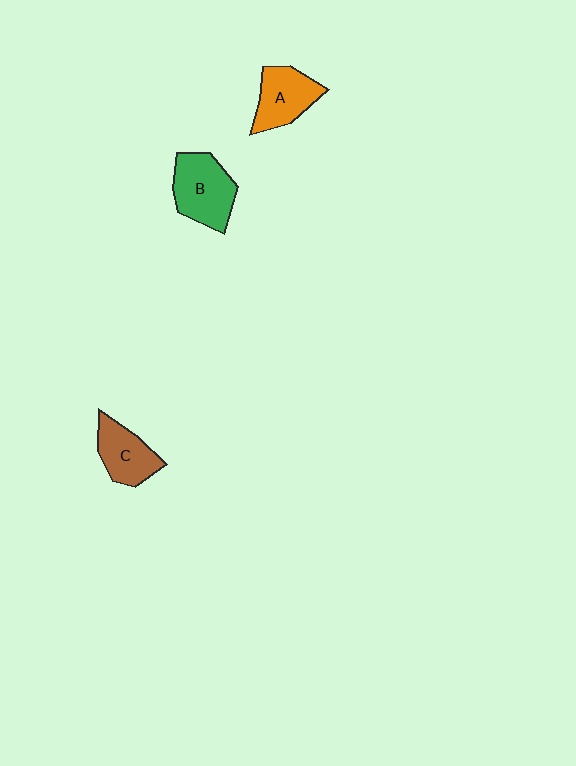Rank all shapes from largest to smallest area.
From largest to smallest: B (green), A (orange), C (brown).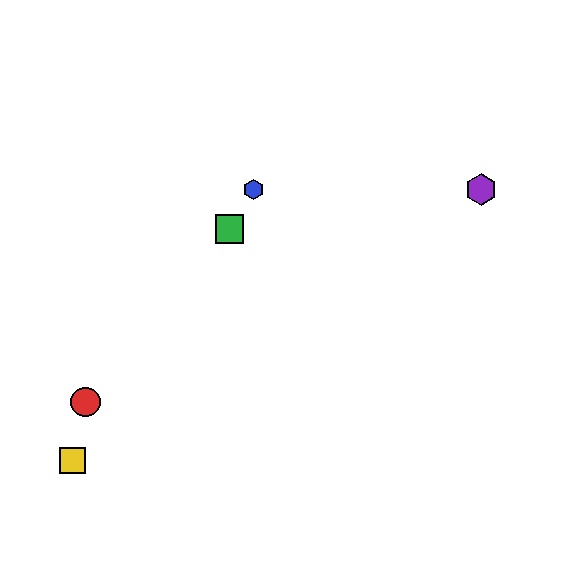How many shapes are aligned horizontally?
2 shapes (the blue hexagon, the purple hexagon) are aligned horizontally.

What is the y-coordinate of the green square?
The green square is at y≈229.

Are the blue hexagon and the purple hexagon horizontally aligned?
Yes, both are at y≈189.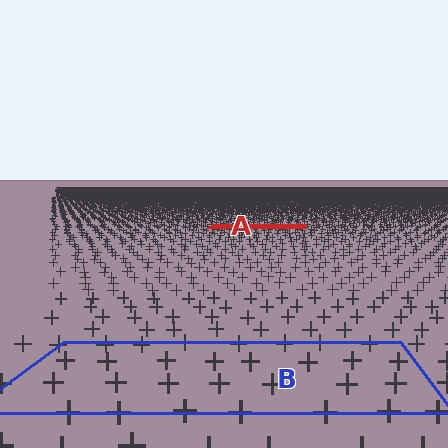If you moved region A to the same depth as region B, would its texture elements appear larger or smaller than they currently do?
They would appear larger. At a closer depth, the same texture elements are projected at a bigger on-screen size.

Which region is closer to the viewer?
Region B is closer. The texture elements there are larger and more spread out.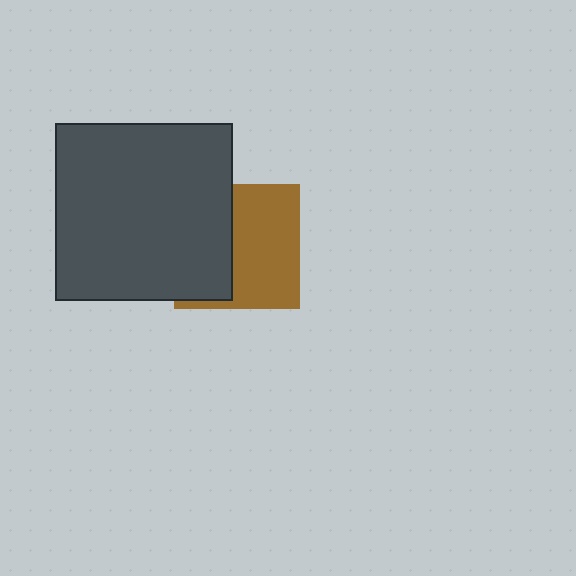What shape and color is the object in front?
The object in front is a dark gray rectangle.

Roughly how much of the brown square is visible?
About half of it is visible (roughly 55%).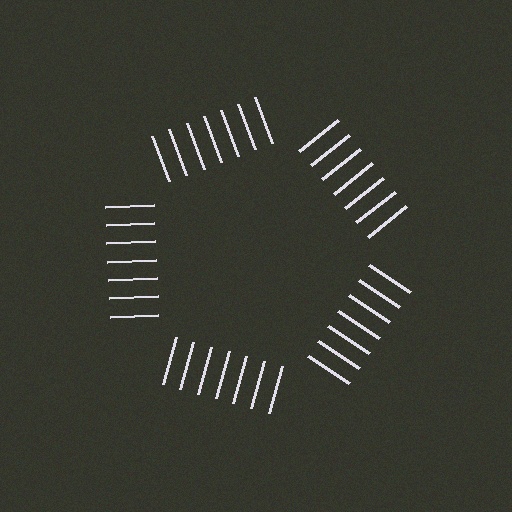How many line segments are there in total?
35 — 7 along each of the 5 edges.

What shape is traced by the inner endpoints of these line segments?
An illusory pentagon — the line segments terminate on its edges but no continuous stroke is drawn.